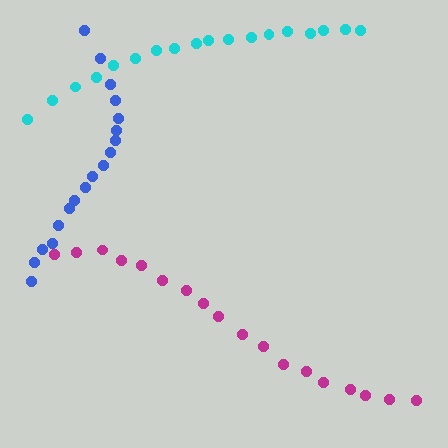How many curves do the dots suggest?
There are 3 distinct paths.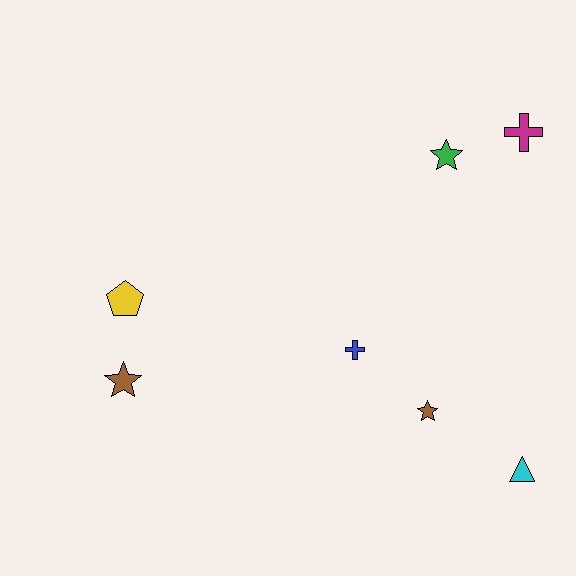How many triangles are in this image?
There is 1 triangle.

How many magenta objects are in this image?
There is 1 magenta object.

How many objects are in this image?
There are 7 objects.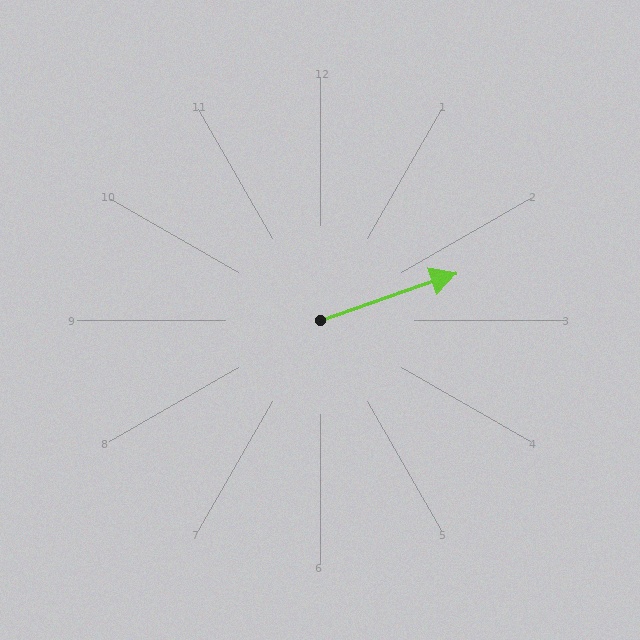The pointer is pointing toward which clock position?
Roughly 2 o'clock.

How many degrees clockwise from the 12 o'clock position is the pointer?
Approximately 71 degrees.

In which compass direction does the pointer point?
East.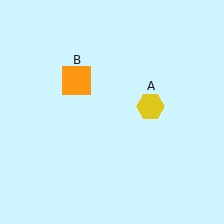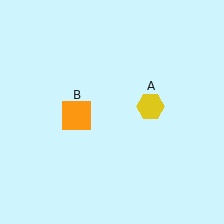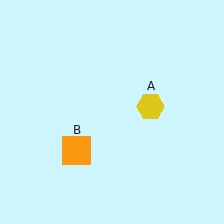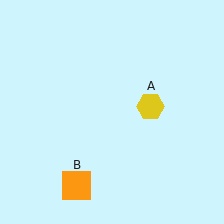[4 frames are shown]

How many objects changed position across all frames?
1 object changed position: orange square (object B).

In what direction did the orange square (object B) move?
The orange square (object B) moved down.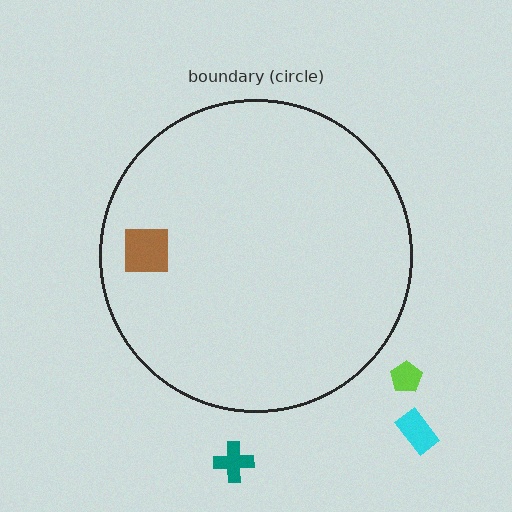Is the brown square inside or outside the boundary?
Inside.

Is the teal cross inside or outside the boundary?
Outside.